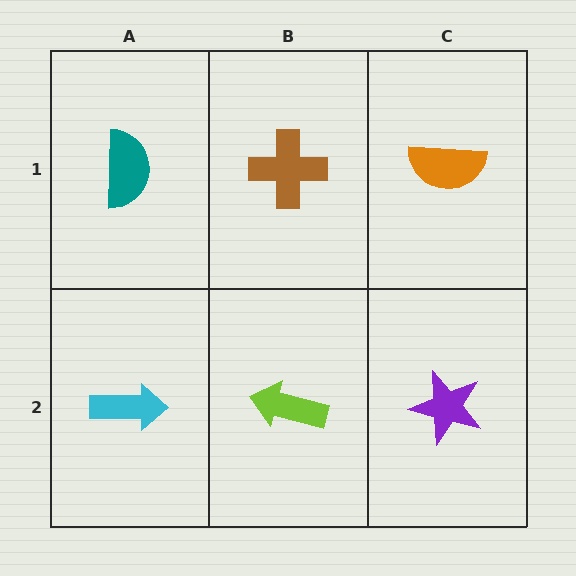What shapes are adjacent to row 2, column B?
A brown cross (row 1, column B), a cyan arrow (row 2, column A), a purple star (row 2, column C).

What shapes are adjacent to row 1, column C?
A purple star (row 2, column C), a brown cross (row 1, column B).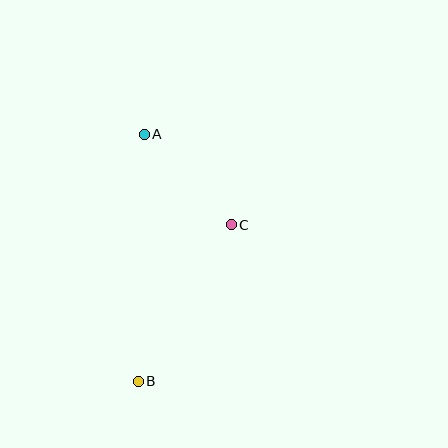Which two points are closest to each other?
Points A and C are closest to each other.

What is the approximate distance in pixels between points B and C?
The distance between B and C is approximately 182 pixels.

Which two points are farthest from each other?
Points A and B are farthest from each other.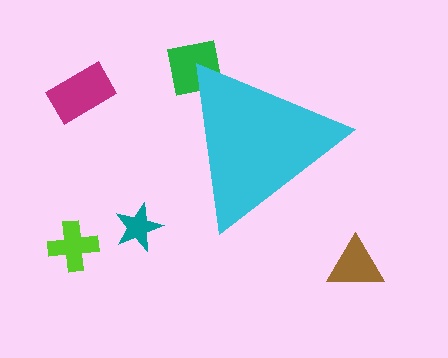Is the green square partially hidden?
Yes, the green square is partially hidden behind the cyan triangle.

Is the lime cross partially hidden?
No, the lime cross is fully visible.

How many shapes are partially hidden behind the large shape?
1 shape is partially hidden.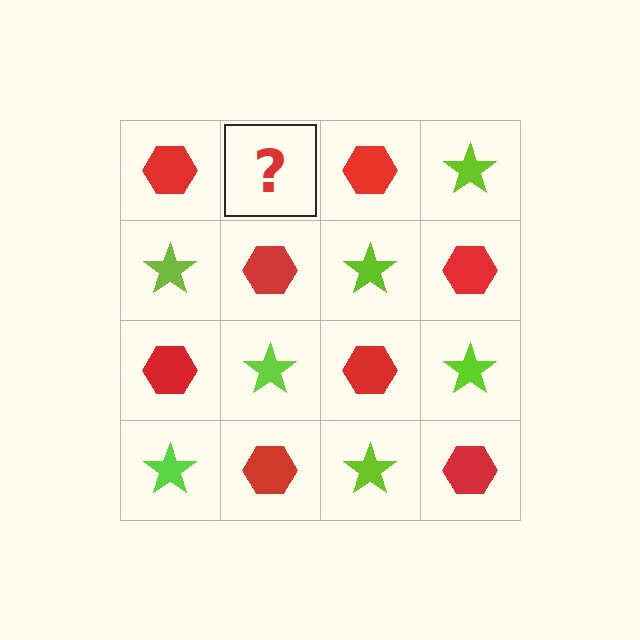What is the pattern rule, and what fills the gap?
The rule is that it alternates red hexagon and lime star in a checkerboard pattern. The gap should be filled with a lime star.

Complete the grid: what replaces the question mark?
The question mark should be replaced with a lime star.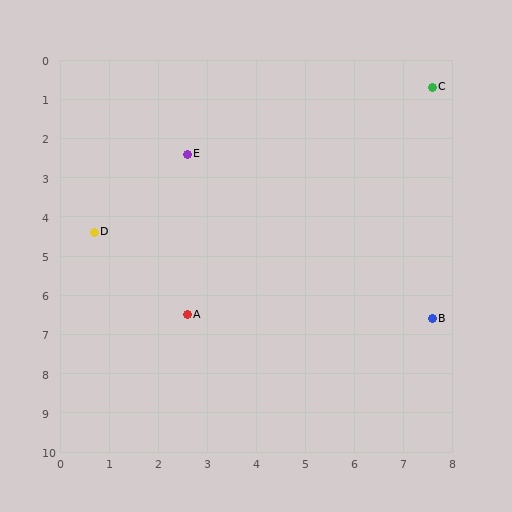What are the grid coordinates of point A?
Point A is at approximately (2.6, 6.5).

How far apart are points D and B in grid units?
Points D and B are about 7.2 grid units apart.